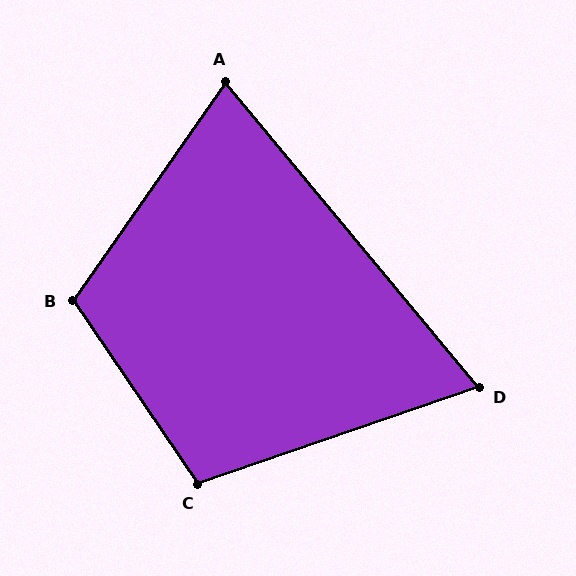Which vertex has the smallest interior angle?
D, at approximately 69 degrees.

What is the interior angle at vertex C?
Approximately 105 degrees (obtuse).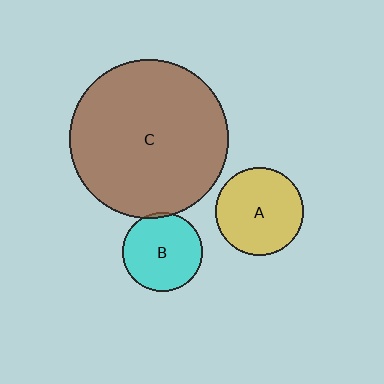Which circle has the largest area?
Circle C (brown).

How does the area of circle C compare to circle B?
Approximately 4.0 times.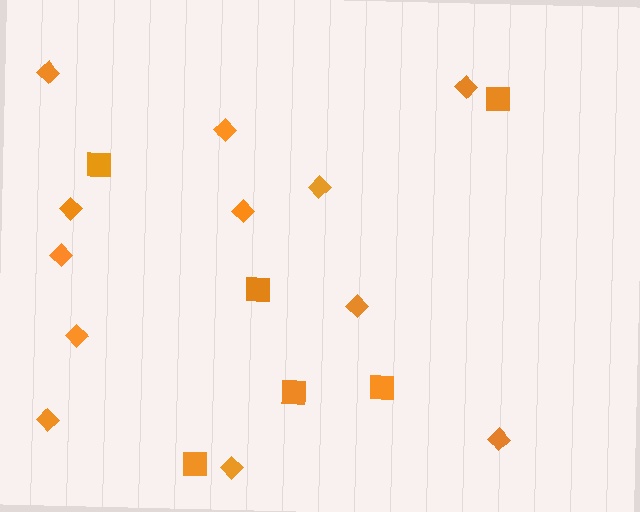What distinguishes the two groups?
There are 2 groups: one group of squares (6) and one group of diamonds (12).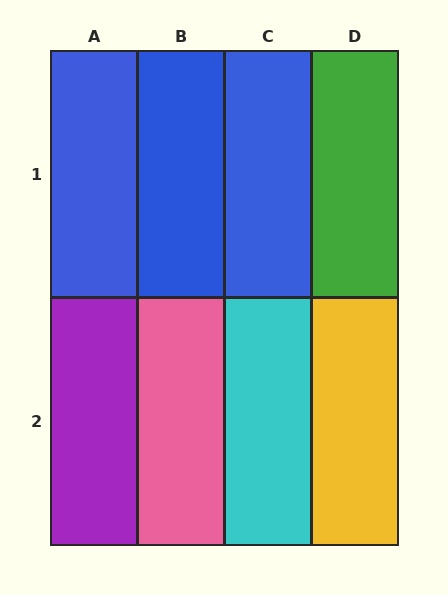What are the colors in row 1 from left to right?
Blue, blue, blue, green.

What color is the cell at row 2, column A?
Purple.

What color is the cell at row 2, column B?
Pink.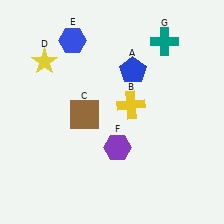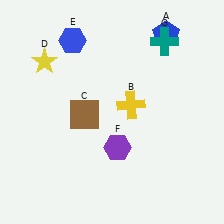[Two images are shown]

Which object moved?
The blue pentagon (A) moved up.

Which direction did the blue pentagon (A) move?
The blue pentagon (A) moved up.